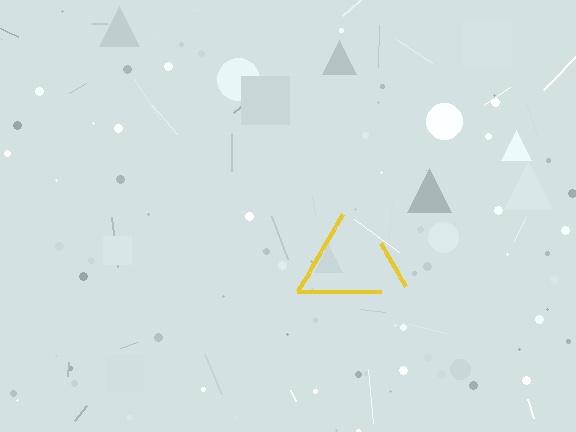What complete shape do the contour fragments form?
The contour fragments form a triangle.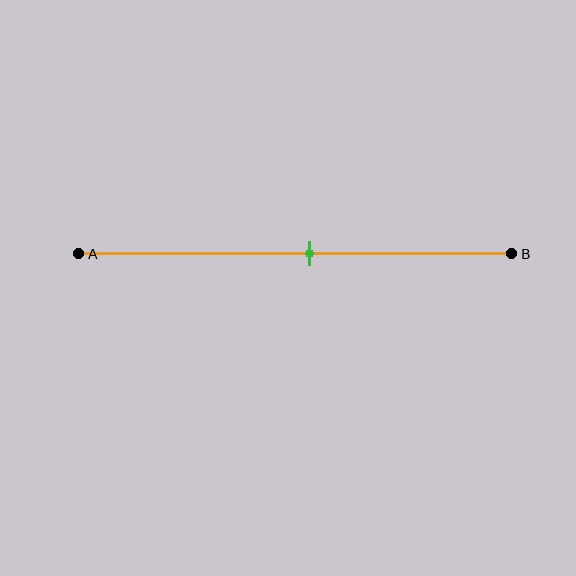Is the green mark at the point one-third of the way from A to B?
No, the mark is at about 55% from A, not at the 33% one-third point.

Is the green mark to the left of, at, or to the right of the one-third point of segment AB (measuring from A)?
The green mark is to the right of the one-third point of segment AB.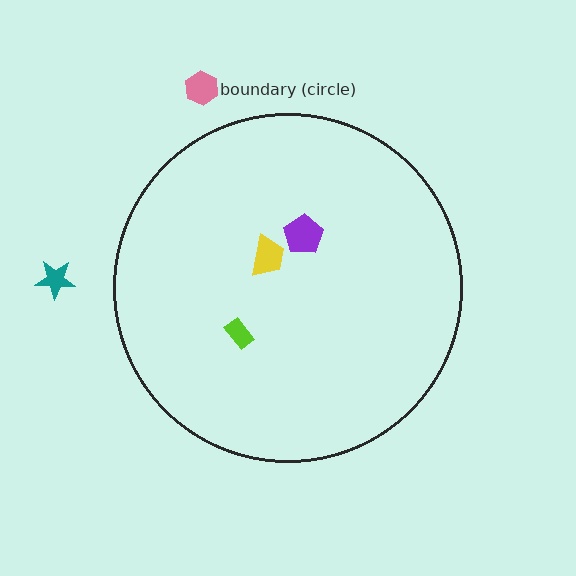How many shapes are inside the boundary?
3 inside, 2 outside.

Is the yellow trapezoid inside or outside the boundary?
Inside.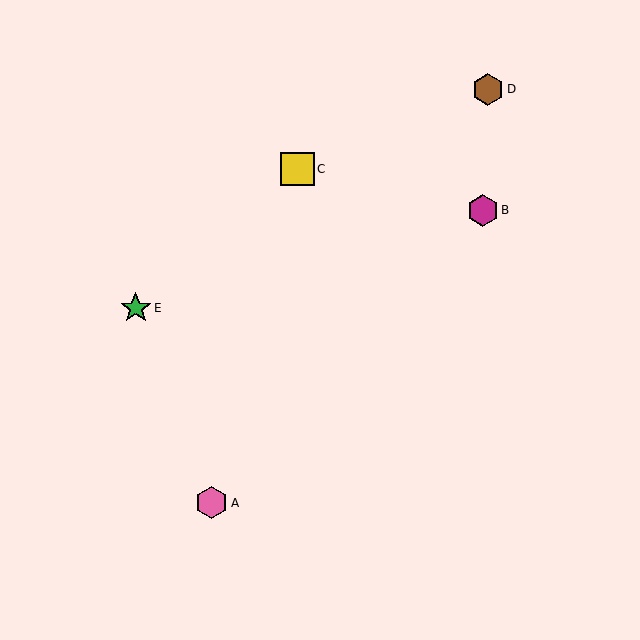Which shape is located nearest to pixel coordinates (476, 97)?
The brown hexagon (labeled D) at (488, 89) is nearest to that location.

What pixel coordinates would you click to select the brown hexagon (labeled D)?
Click at (488, 89) to select the brown hexagon D.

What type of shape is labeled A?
Shape A is a pink hexagon.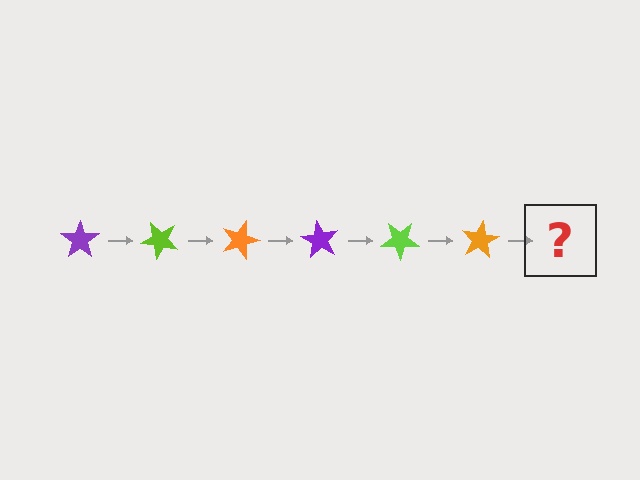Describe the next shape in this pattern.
It should be a purple star, rotated 270 degrees from the start.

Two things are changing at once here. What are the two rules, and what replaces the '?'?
The two rules are that it rotates 45 degrees each step and the color cycles through purple, lime, and orange. The '?' should be a purple star, rotated 270 degrees from the start.